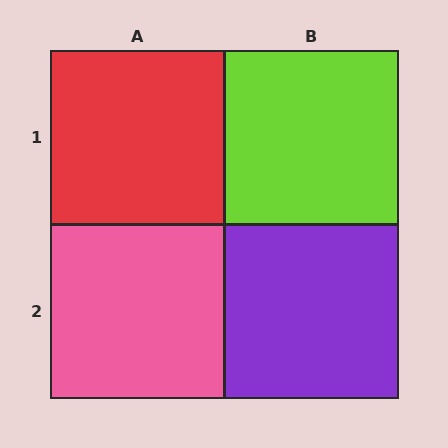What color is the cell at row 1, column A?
Red.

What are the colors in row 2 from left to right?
Pink, purple.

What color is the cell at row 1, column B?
Lime.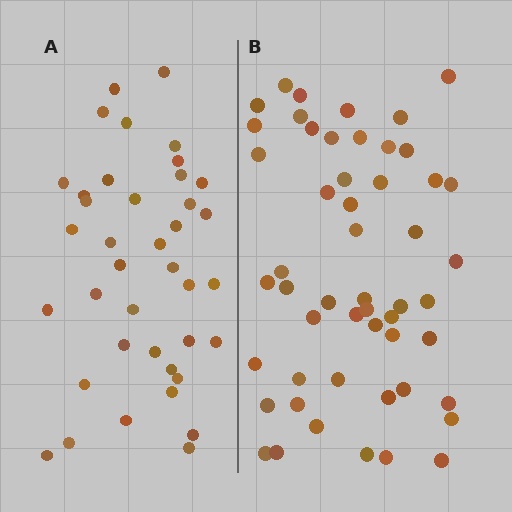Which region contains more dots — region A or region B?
Region B (the right region) has more dots.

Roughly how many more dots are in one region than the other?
Region B has approximately 15 more dots than region A.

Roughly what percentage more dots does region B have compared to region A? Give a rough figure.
About 35% more.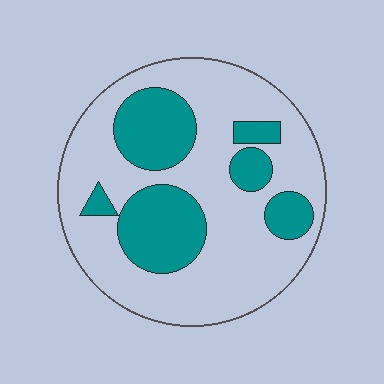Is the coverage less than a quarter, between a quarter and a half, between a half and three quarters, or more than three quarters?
Between a quarter and a half.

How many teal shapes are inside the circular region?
6.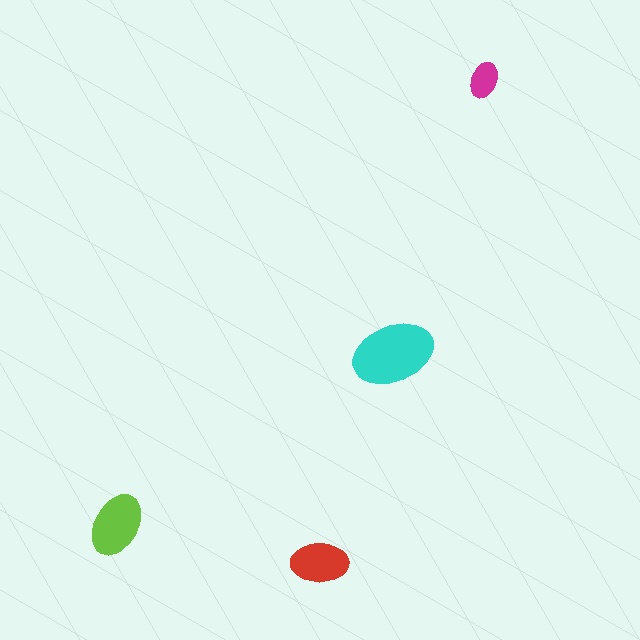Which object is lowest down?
The red ellipse is bottommost.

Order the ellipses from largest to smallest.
the cyan one, the lime one, the red one, the magenta one.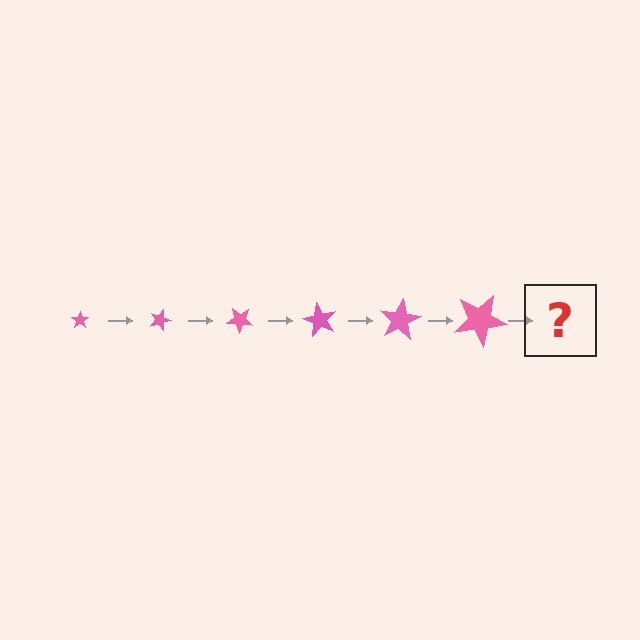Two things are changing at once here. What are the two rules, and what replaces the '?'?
The two rules are that the star grows larger each step and it rotates 20 degrees each step. The '?' should be a star, larger than the previous one and rotated 120 degrees from the start.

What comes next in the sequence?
The next element should be a star, larger than the previous one and rotated 120 degrees from the start.